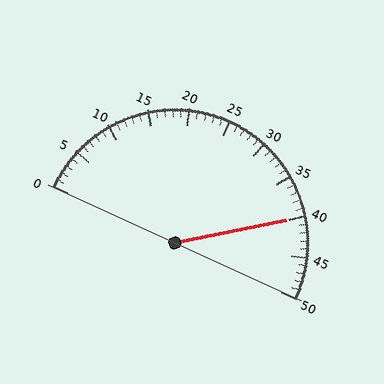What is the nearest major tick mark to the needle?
The nearest major tick mark is 40.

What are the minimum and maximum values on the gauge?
The gauge ranges from 0 to 50.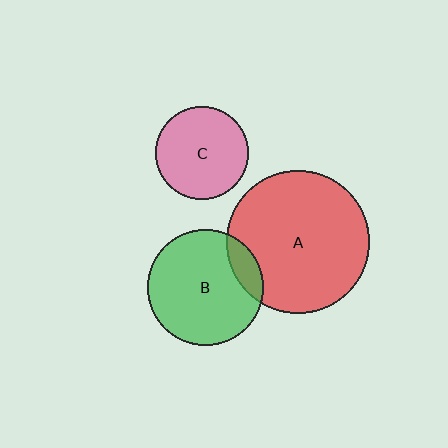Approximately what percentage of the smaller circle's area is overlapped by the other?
Approximately 15%.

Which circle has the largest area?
Circle A (red).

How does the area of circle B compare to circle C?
Approximately 1.6 times.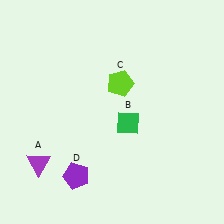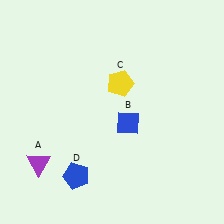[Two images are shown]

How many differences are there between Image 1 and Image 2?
There are 3 differences between the two images.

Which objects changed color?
B changed from green to blue. C changed from lime to yellow. D changed from purple to blue.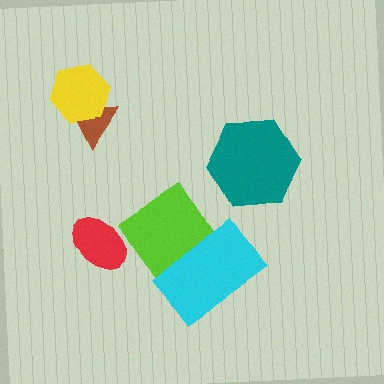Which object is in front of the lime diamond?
The cyan rectangle is in front of the lime diamond.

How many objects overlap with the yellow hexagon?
1 object overlaps with the yellow hexagon.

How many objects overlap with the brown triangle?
1 object overlaps with the brown triangle.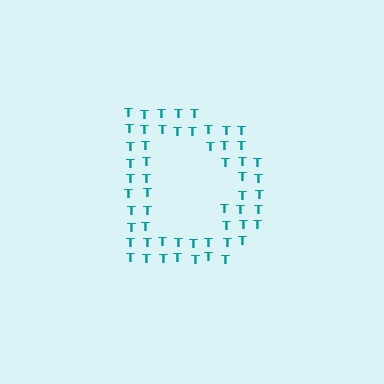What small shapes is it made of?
It is made of small letter T's.